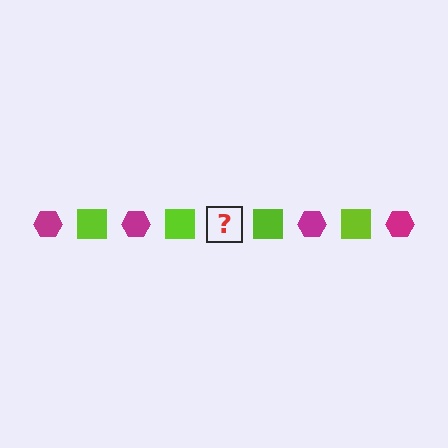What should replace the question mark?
The question mark should be replaced with a magenta hexagon.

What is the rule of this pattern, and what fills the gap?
The rule is that the pattern alternates between magenta hexagon and lime square. The gap should be filled with a magenta hexagon.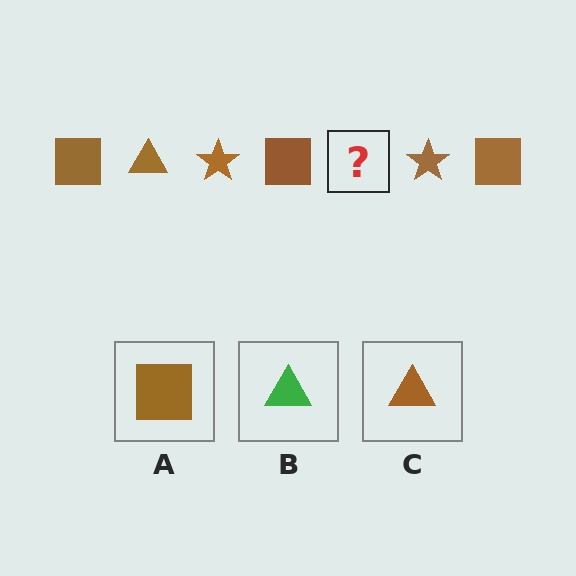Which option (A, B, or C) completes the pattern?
C.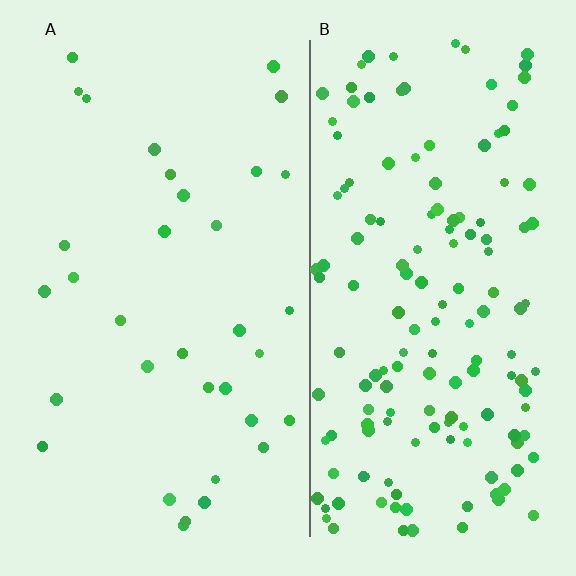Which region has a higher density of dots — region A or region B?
B (the right).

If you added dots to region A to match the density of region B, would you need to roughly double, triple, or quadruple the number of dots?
Approximately quadruple.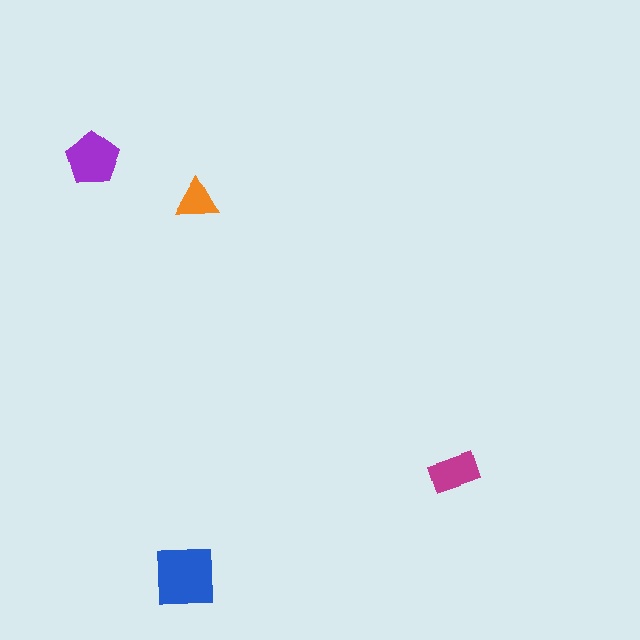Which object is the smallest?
The orange triangle.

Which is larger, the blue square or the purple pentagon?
The blue square.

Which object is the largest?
The blue square.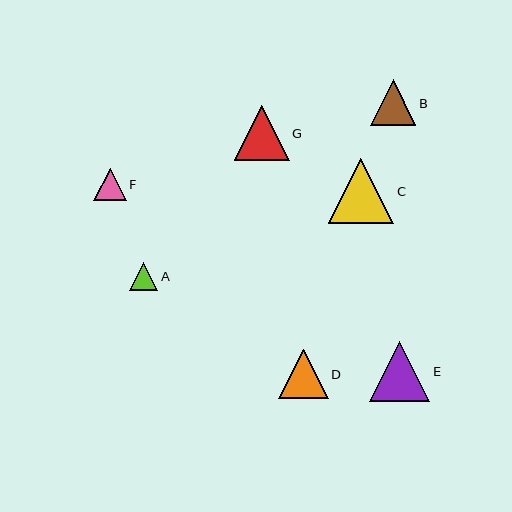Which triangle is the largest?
Triangle C is the largest with a size of approximately 65 pixels.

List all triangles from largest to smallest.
From largest to smallest: C, E, G, D, B, F, A.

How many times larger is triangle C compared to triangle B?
Triangle C is approximately 1.4 times the size of triangle B.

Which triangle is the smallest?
Triangle A is the smallest with a size of approximately 29 pixels.